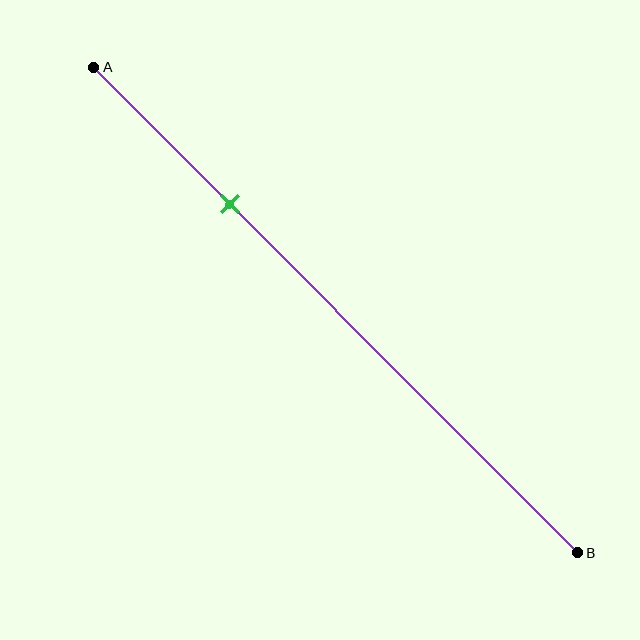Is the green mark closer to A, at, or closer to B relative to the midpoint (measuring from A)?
The green mark is closer to point A than the midpoint of segment AB.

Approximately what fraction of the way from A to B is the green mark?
The green mark is approximately 30% of the way from A to B.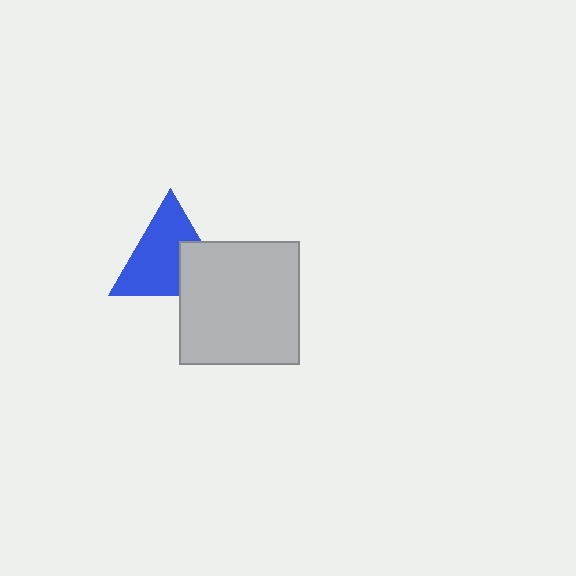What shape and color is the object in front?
The object in front is a light gray rectangle.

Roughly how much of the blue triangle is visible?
Most of it is visible (roughly 70%).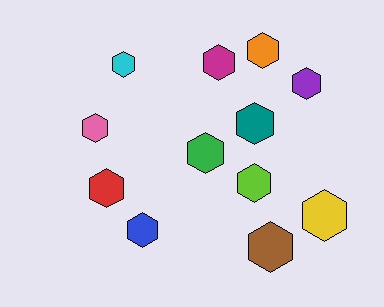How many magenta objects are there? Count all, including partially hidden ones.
There is 1 magenta object.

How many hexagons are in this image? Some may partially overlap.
There are 12 hexagons.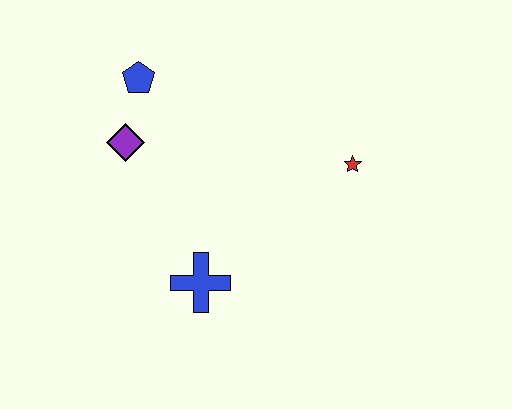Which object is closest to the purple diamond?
The blue pentagon is closest to the purple diamond.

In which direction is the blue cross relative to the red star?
The blue cross is to the left of the red star.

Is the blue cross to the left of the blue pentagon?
No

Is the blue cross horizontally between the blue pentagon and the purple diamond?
No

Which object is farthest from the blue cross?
The blue pentagon is farthest from the blue cross.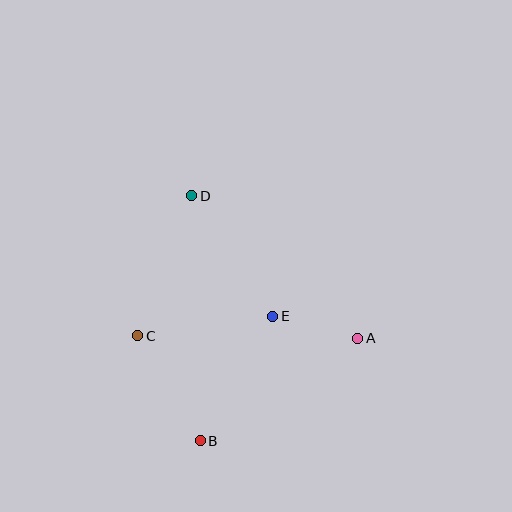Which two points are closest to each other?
Points A and E are closest to each other.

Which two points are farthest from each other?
Points B and D are farthest from each other.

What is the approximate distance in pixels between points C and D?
The distance between C and D is approximately 150 pixels.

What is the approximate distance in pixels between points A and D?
The distance between A and D is approximately 219 pixels.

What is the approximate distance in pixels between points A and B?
The distance between A and B is approximately 188 pixels.